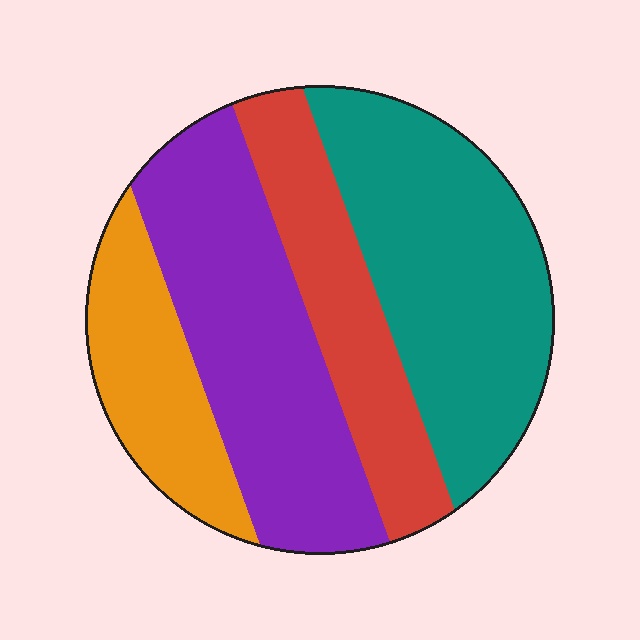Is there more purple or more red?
Purple.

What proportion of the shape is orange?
Orange covers roughly 15% of the shape.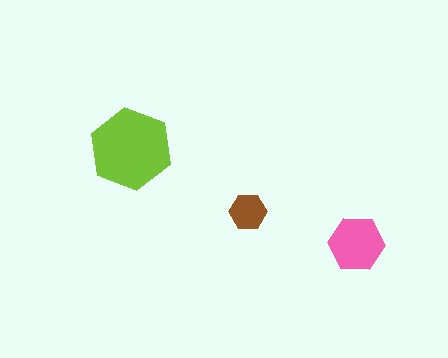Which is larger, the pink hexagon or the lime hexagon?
The lime one.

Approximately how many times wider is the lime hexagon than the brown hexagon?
About 2 times wider.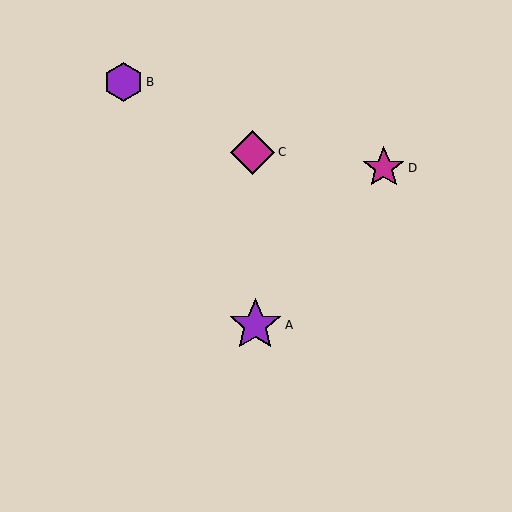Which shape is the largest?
The purple star (labeled A) is the largest.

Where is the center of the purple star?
The center of the purple star is at (255, 325).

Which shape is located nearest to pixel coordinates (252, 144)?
The magenta diamond (labeled C) at (253, 152) is nearest to that location.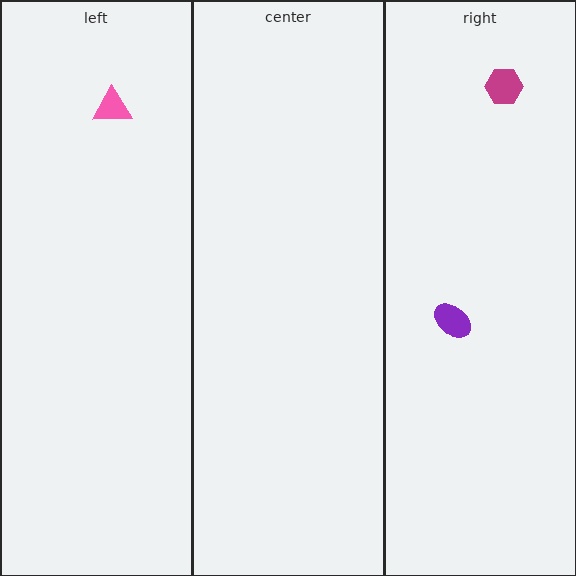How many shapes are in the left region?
1.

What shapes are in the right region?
The magenta hexagon, the purple ellipse.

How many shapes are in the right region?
2.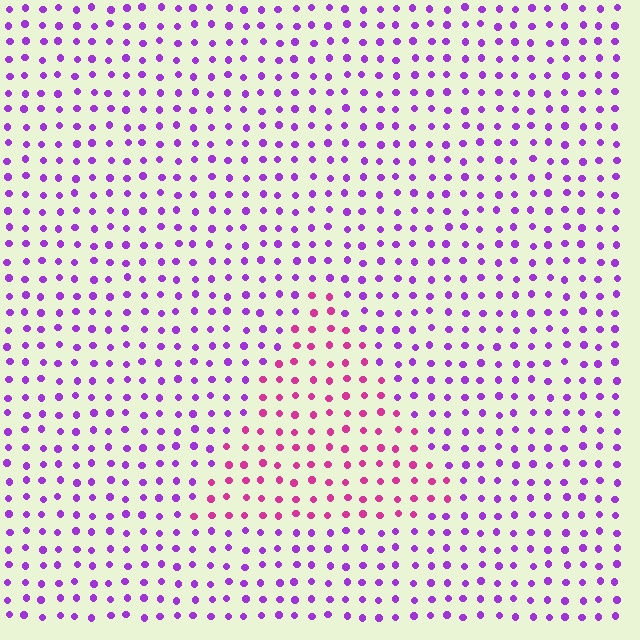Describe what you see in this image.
The image is filled with small purple elements in a uniform arrangement. A triangle-shaped region is visible where the elements are tinted to a slightly different hue, forming a subtle color boundary.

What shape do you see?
I see a triangle.